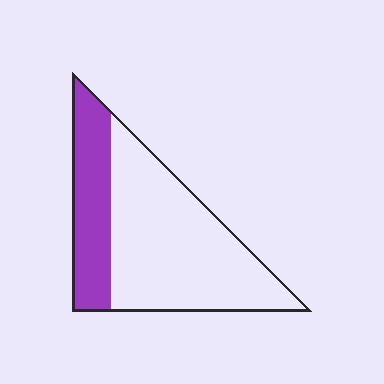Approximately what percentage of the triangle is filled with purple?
Approximately 30%.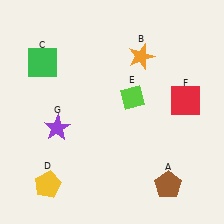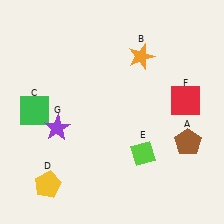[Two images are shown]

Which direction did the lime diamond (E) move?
The lime diamond (E) moved down.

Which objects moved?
The objects that moved are: the brown pentagon (A), the green square (C), the lime diamond (E).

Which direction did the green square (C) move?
The green square (C) moved down.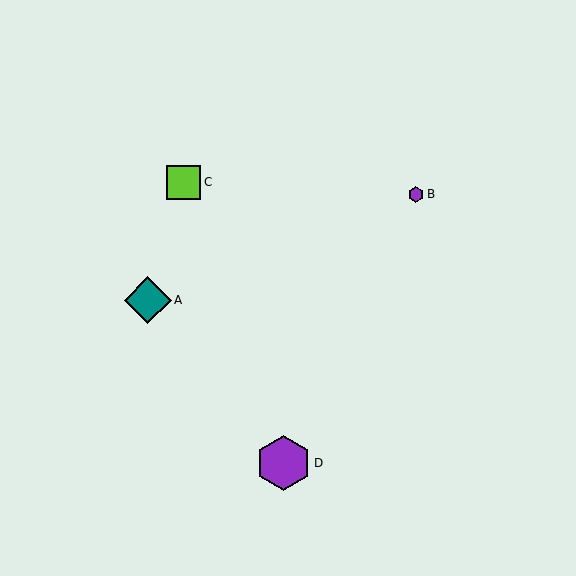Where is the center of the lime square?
The center of the lime square is at (184, 182).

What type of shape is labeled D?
Shape D is a purple hexagon.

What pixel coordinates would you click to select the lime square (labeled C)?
Click at (184, 182) to select the lime square C.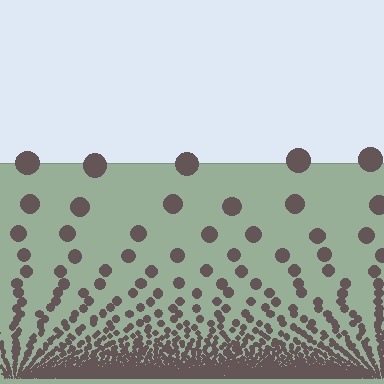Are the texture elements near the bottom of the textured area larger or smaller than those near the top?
Smaller. The gradient is inverted — elements near the bottom are smaller and denser.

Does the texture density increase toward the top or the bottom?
Density increases toward the bottom.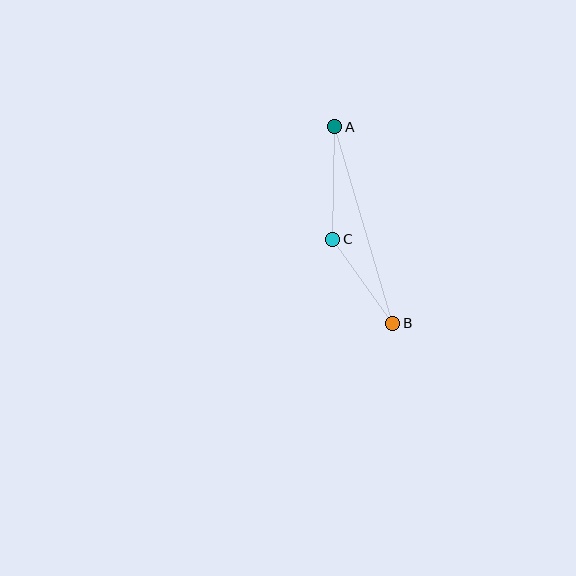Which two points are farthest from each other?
Points A and B are farthest from each other.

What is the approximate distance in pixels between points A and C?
The distance between A and C is approximately 112 pixels.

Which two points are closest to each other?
Points B and C are closest to each other.